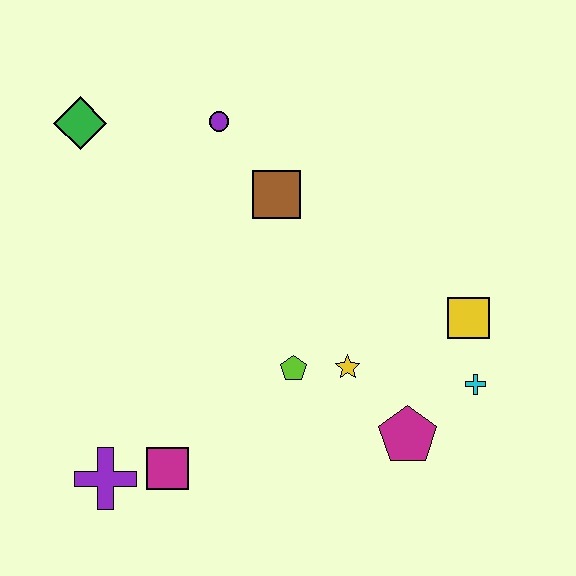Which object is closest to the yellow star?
The lime pentagon is closest to the yellow star.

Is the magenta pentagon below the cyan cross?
Yes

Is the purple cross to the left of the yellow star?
Yes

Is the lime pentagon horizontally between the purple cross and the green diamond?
No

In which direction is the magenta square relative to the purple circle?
The magenta square is below the purple circle.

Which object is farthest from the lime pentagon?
The green diamond is farthest from the lime pentagon.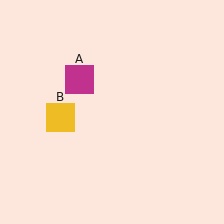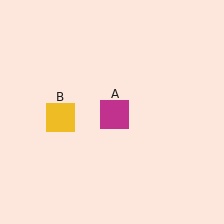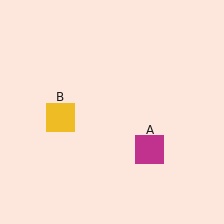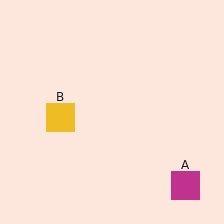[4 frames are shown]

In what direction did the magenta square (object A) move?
The magenta square (object A) moved down and to the right.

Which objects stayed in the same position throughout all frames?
Yellow square (object B) remained stationary.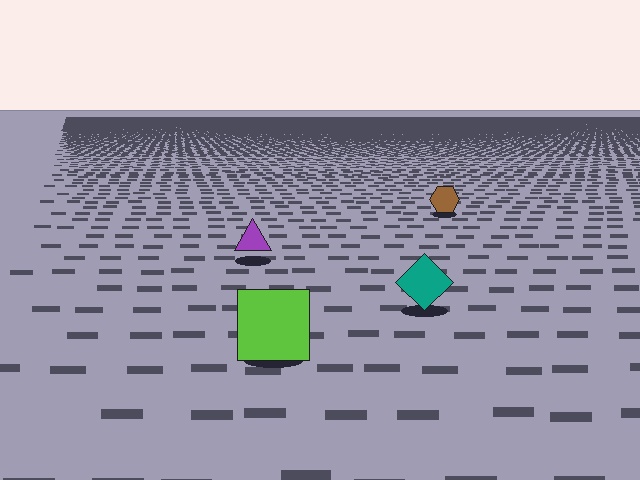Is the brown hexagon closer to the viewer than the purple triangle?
No. The purple triangle is closer — you can tell from the texture gradient: the ground texture is coarser near it.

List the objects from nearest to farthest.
From nearest to farthest: the lime square, the teal diamond, the purple triangle, the brown hexagon.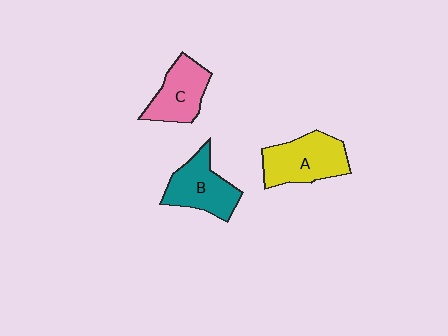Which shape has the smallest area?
Shape C (pink).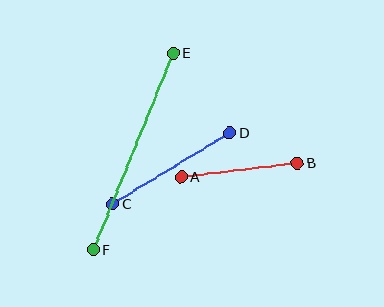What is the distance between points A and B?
The distance is approximately 117 pixels.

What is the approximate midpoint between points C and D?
The midpoint is at approximately (171, 169) pixels.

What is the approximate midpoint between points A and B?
The midpoint is at approximately (239, 170) pixels.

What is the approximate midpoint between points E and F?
The midpoint is at approximately (133, 152) pixels.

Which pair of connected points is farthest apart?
Points E and F are farthest apart.